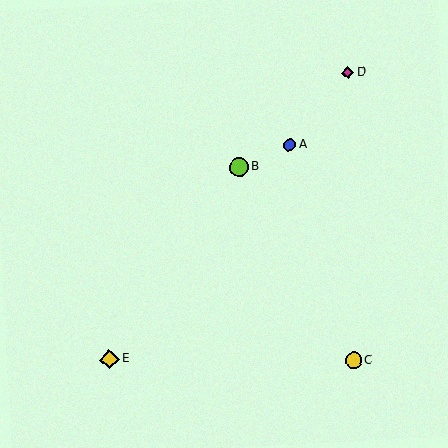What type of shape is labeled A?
Shape A is a blue circle.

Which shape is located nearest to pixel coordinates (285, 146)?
The blue circle (labeled A) at (289, 145) is nearest to that location.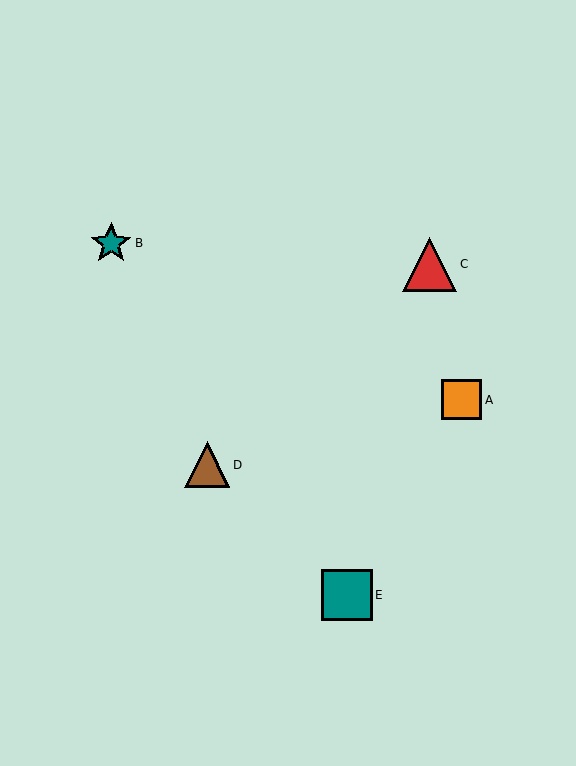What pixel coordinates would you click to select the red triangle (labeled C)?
Click at (429, 264) to select the red triangle C.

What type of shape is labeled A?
Shape A is an orange square.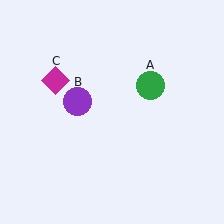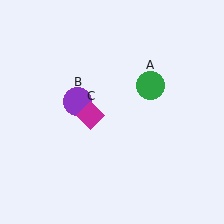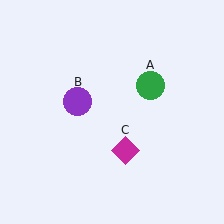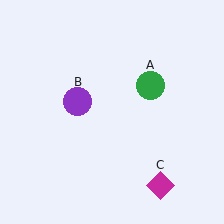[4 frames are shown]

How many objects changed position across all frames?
1 object changed position: magenta diamond (object C).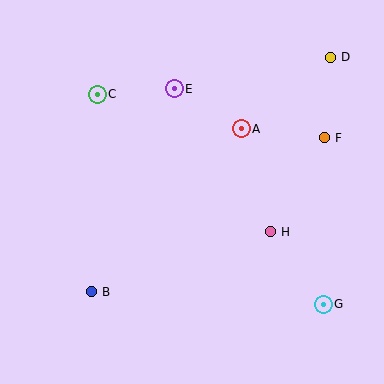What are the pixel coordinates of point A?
Point A is at (241, 129).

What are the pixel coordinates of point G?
Point G is at (323, 304).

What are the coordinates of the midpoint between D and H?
The midpoint between D and H is at (300, 145).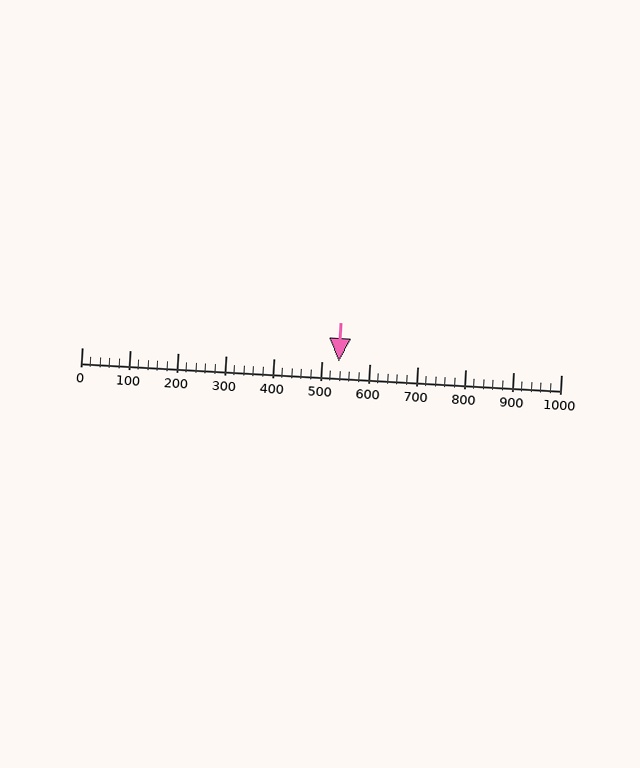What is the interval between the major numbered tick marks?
The major tick marks are spaced 100 units apart.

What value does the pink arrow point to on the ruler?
The pink arrow points to approximately 536.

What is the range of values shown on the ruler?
The ruler shows values from 0 to 1000.